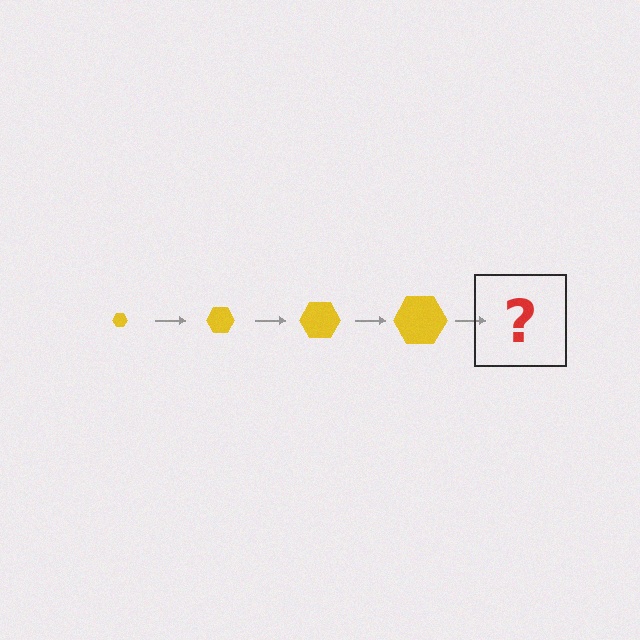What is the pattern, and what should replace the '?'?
The pattern is that the hexagon gets progressively larger each step. The '?' should be a yellow hexagon, larger than the previous one.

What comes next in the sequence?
The next element should be a yellow hexagon, larger than the previous one.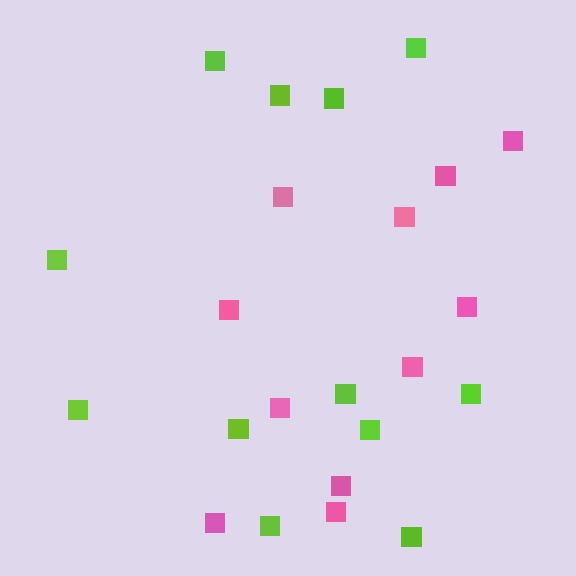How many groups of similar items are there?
There are 2 groups: one group of lime squares (12) and one group of pink squares (11).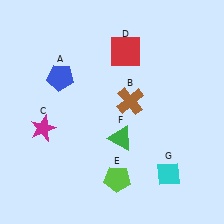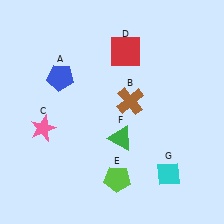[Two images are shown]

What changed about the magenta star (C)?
In Image 1, C is magenta. In Image 2, it changed to pink.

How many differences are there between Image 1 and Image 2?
There is 1 difference between the two images.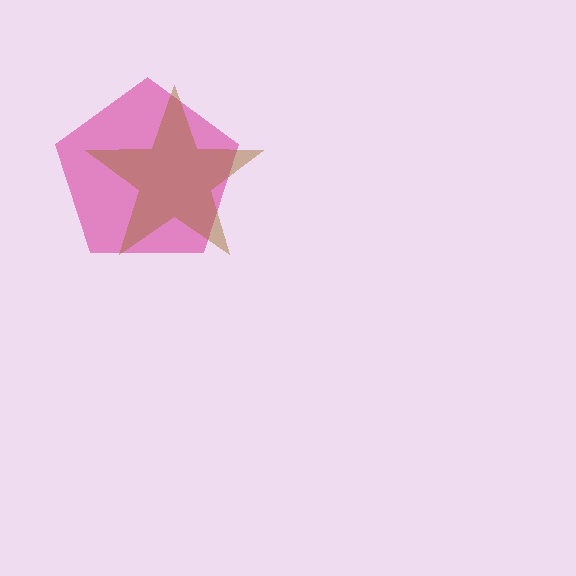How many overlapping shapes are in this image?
There are 2 overlapping shapes in the image.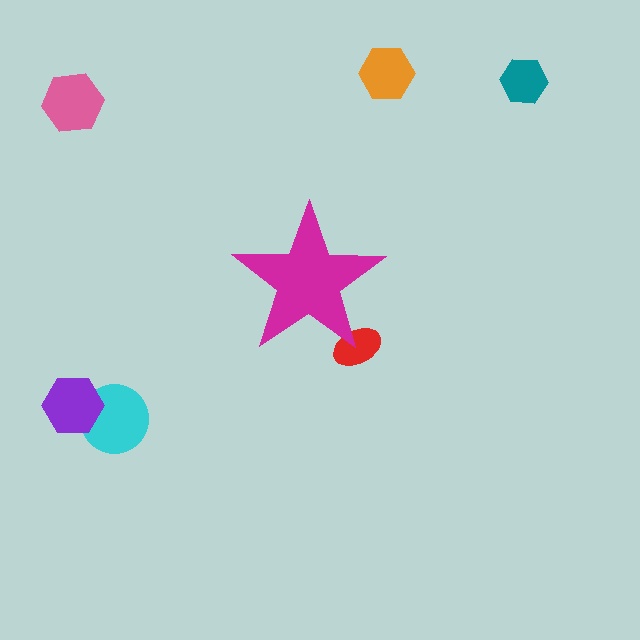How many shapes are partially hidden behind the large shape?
1 shape is partially hidden.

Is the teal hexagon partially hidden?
No, the teal hexagon is fully visible.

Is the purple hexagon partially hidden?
No, the purple hexagon is fully visible.